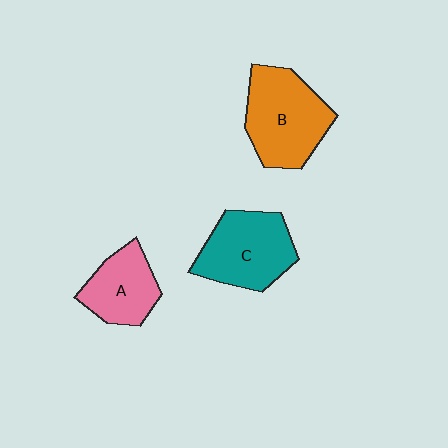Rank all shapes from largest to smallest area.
From largest to smallest: B (orange), C (teal), A (pink).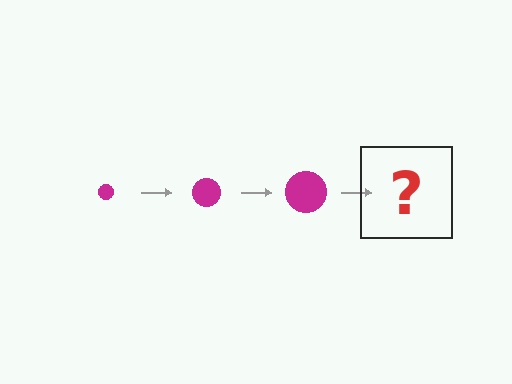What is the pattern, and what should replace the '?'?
The pattern is that the circle gets progressively larger each step. The '?' should be a magenta circle, larger than the previous one.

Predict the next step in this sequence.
The next step is a magenta circle, larger than the previous one.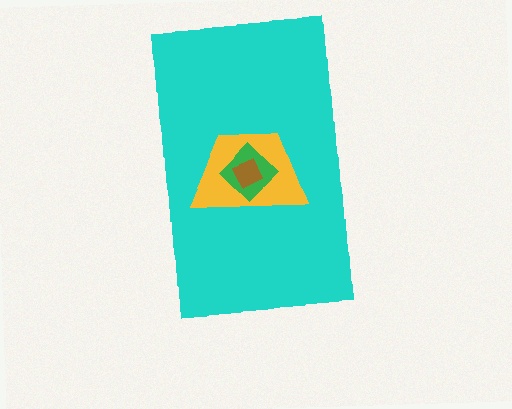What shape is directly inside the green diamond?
The brown square.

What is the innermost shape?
The brown square.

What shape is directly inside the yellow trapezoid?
The green diamond.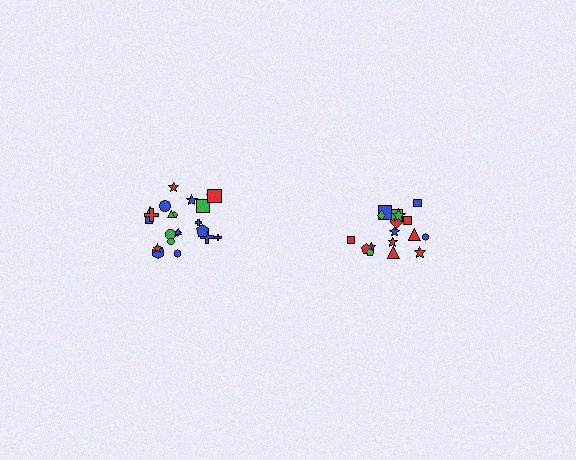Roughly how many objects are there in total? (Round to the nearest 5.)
Roughly 40 objects in total.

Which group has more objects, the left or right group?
The left group.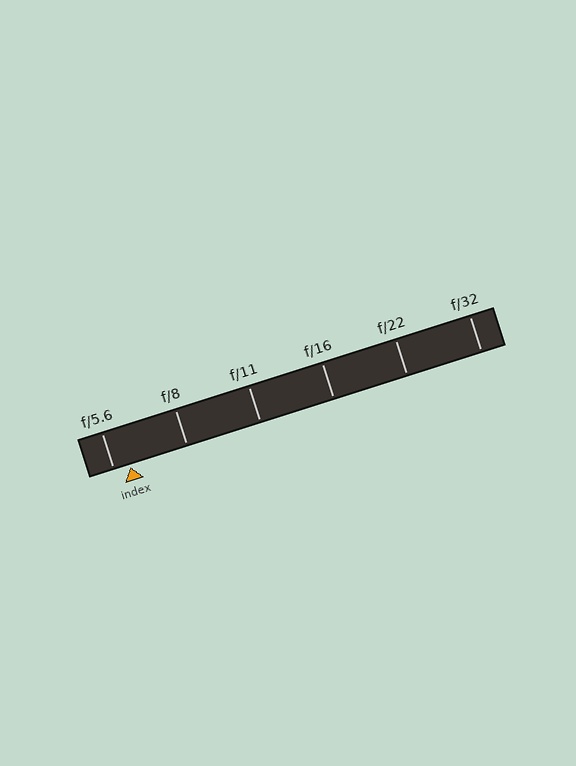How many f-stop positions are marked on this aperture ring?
There are 6 f-stop positions marked.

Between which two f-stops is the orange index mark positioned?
The index mark is between f/5.6 and f/8.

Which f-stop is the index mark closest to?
The index mark is closest to f/5.6.